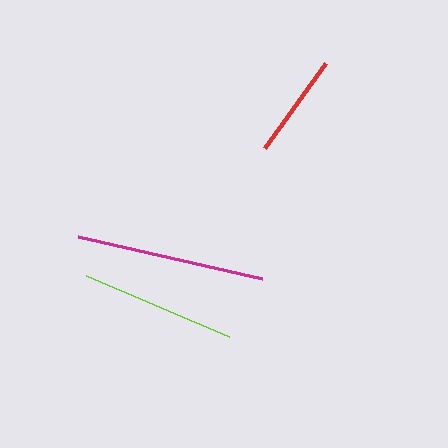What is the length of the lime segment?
The lime segment is approximately 156 pixels long.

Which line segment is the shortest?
The red line is the shortest at approximately 104 pixels.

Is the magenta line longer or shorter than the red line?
The magenta line is longer than the red line.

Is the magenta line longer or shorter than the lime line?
The magenta line is longer than the lime line.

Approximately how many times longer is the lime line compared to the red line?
The lime line is approximately 1.5 times the length of the red line.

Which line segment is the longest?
The magenta line is the longest at approximately 190 pixels.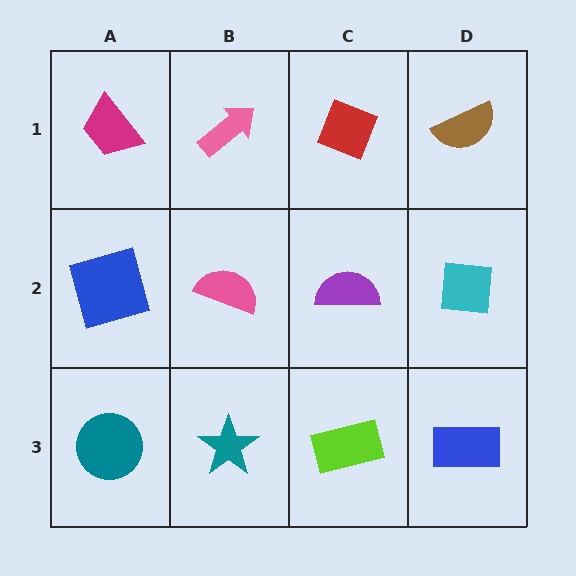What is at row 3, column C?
A lime rectangle.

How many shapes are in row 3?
4 shapes.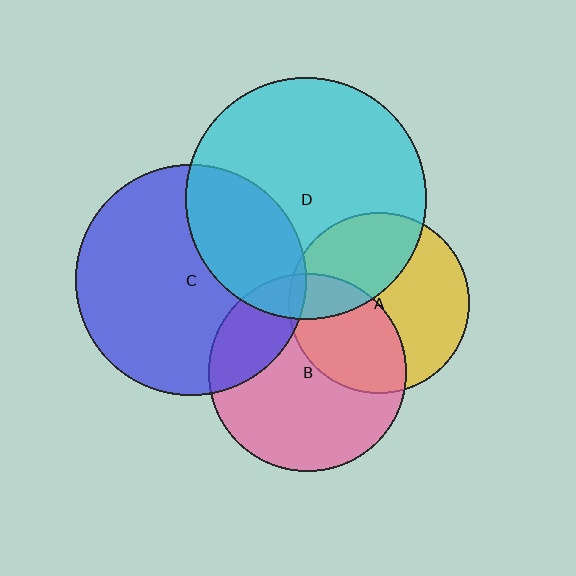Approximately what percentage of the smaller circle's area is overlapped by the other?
Approximately 15%.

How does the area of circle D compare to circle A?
Approximately 1.8 times.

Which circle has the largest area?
Circle D (cyan).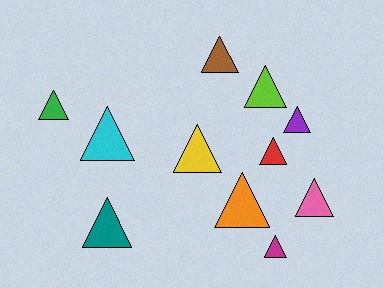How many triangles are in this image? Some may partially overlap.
There are 11 triangles.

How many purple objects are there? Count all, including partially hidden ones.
There is 1 purple object.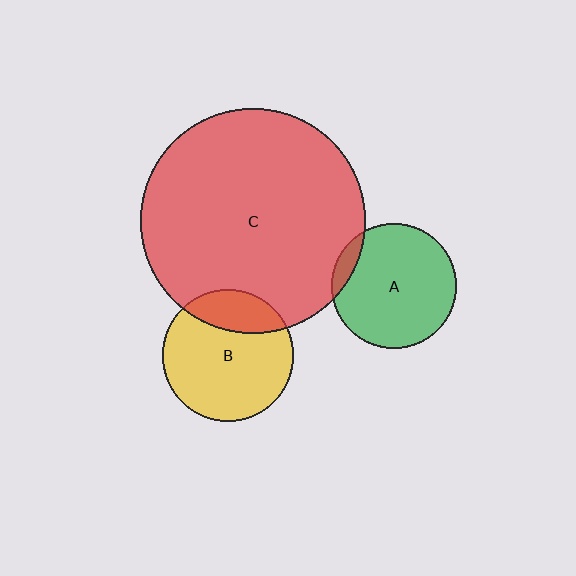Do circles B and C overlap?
Yes.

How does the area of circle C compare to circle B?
Approximately 2.9 times.